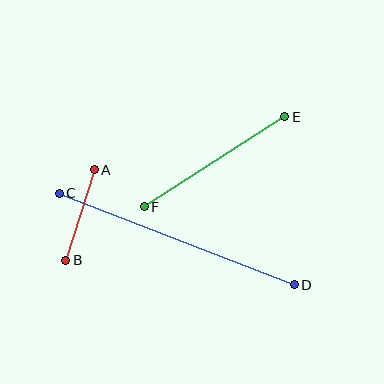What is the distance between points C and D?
The distance is approximately 252 pixels.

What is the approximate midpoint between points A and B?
The midpoint is at approximately (80, 215) pixels.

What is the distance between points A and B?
The distance is approximately 95 pixels.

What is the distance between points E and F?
The distance is approximately 167 pixels.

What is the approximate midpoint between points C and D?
The midpoint is at approximately (177, 239) pixels.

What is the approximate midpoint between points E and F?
The midpoint is at approximately (215, 162) pixels.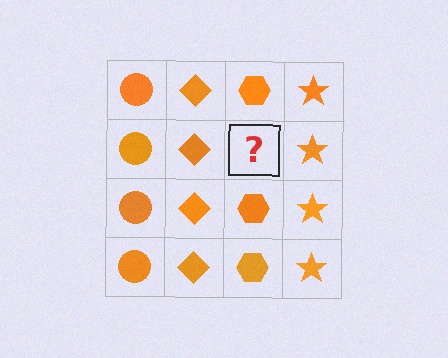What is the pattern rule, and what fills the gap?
The rule is that each column has a consistent shape. The gap should be filled with an orange hexagon.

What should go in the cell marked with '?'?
The missing cell should contain an orange hexagon.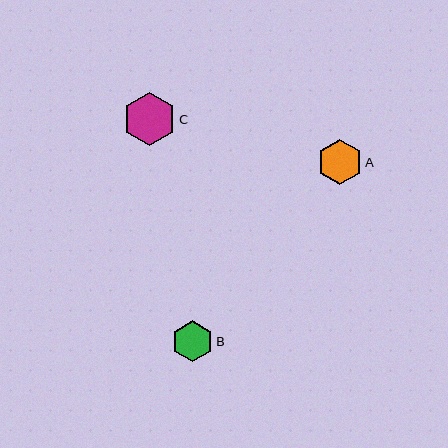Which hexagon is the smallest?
Hexagon B is the smallest with a size of approximately 41 pixels.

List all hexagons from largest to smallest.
From largest to smallest: C, A, B.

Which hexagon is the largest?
Hexagon C is the largest with a size of approximately 53 pixels.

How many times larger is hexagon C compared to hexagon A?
Hexagon C is approximately 1.2 times the size of hexagon A.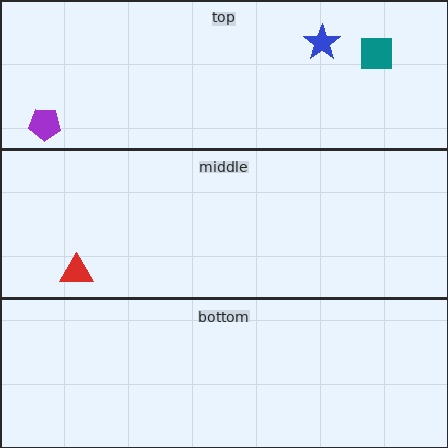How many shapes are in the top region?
3.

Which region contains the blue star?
The top region.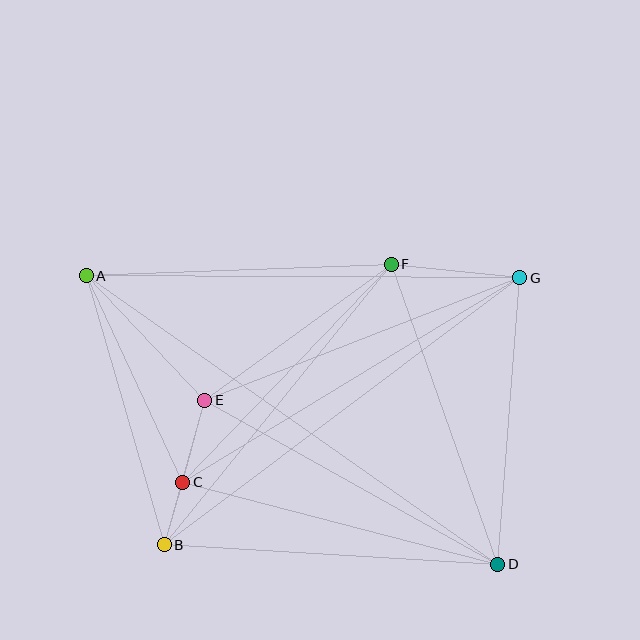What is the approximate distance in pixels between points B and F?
The distance between B and F is approximately 361 pixels.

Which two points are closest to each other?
Points B and C are closest to each other.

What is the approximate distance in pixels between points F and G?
The distance between F and G is approximately 129 pixels.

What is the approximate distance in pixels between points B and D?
The distance between B and D is approximately 334 pixels.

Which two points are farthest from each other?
Points A and D are farthest from each other.